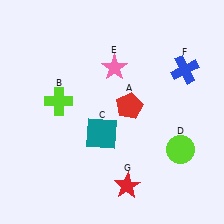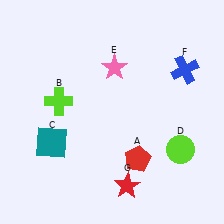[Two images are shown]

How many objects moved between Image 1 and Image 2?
2 objects moved between the two images.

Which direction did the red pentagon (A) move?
The red pentagon (A) moved down.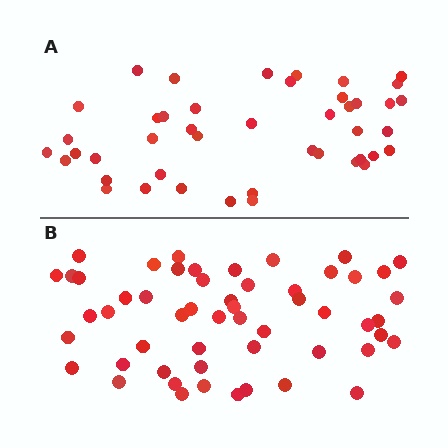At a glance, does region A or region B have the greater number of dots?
Region B (the bottom region) has more dots.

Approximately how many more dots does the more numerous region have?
Region B has roughly 10 or so more dots than region A.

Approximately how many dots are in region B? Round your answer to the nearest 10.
About 50 dots. (The exact count is 54, which rounds to 50.)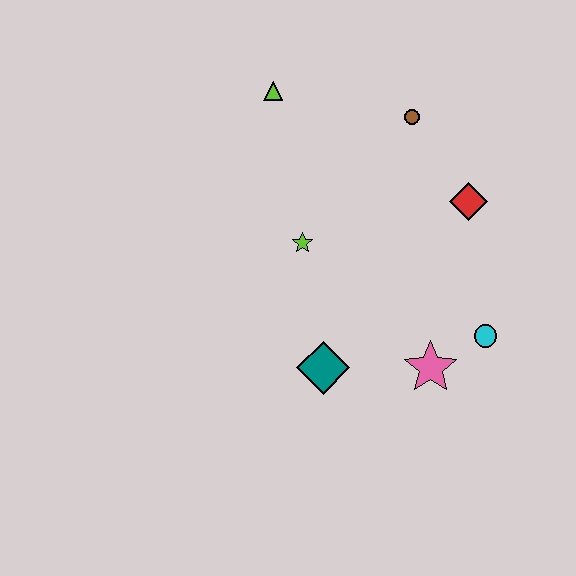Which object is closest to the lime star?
The teal diamond is closest to the lime star.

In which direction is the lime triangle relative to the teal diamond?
The lime triangle is above the teal diamond.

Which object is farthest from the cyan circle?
The lime triangle is farthest from the cyan circle.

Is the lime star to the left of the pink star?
Yes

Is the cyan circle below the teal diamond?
No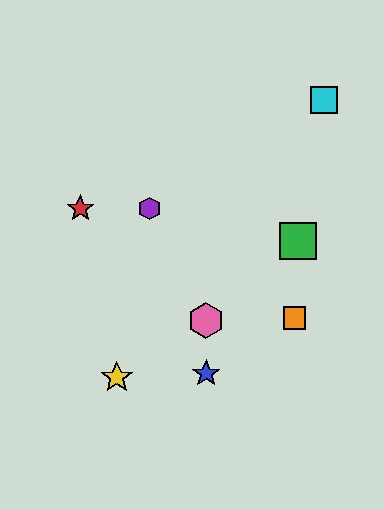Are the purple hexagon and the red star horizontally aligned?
Yes, both are at y≈208.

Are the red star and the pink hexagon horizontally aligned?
No, the red star is at y≈208 and the pink hexagon is at y≈321.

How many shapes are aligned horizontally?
2 shapes (the red star, the purple hexagon) are aligned horizontally.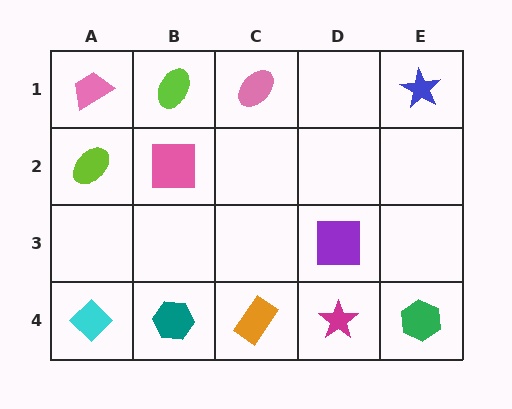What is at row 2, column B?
A pink square.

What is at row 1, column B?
A lime ellipse.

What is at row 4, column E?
A green hexagon.